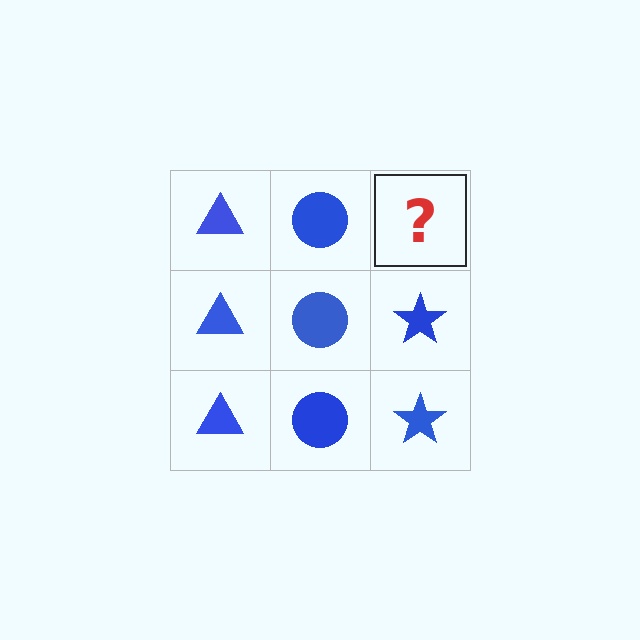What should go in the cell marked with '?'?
The missing cell should contain a blue star.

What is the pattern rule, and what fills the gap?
The rule is that each column has a consistent shape. The gap should be filled with a blue star.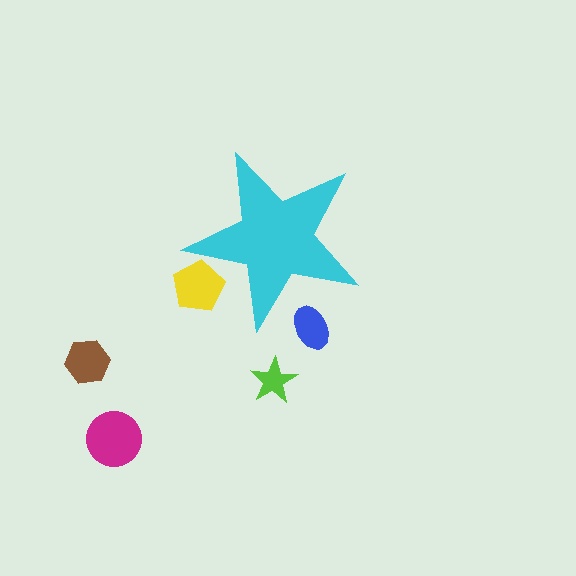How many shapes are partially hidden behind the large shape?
2 shapes are partially hidden.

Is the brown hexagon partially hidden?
No, the brown hexagon is fully visible.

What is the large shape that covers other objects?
A cyan star.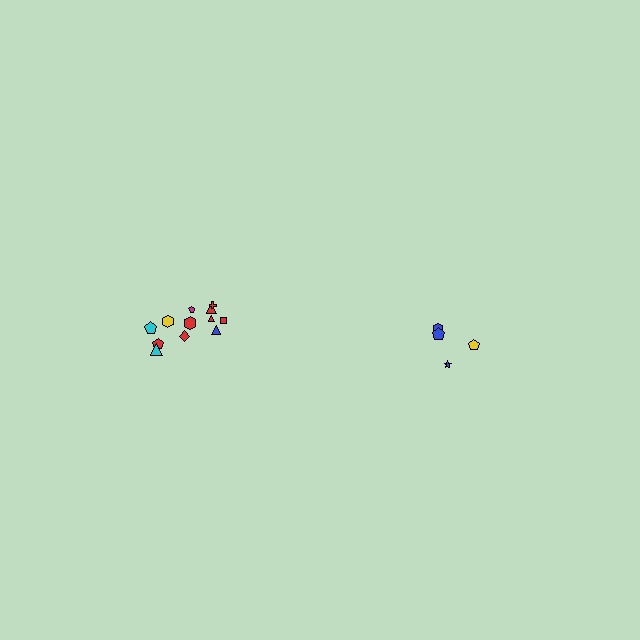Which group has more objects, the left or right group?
The left group.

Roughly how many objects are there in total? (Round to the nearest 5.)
Roughly 15 objects in total.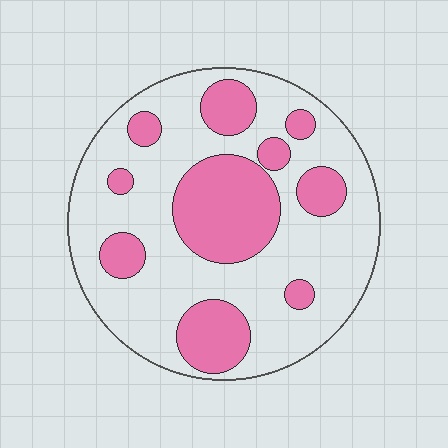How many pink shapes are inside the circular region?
10.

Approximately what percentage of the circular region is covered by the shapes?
Approximately 30%.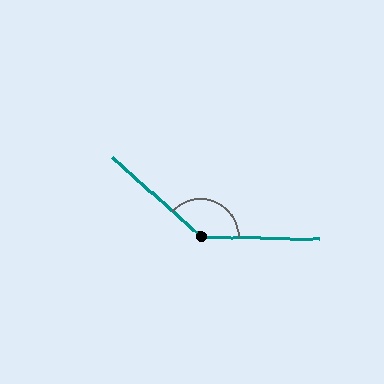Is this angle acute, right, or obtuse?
It is obtuse.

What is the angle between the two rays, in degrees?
Approximately 139 degrees.